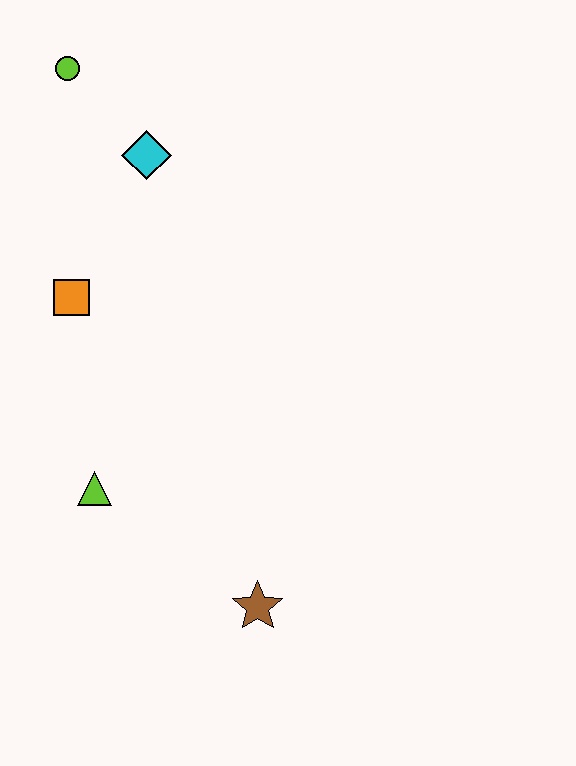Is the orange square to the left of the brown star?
Yes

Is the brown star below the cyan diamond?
Yes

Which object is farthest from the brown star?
The lime circle is farthest from the brown star.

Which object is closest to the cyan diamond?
The lime circle is closest to the cyan diamond.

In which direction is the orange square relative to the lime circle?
The orange square is below the lime circle.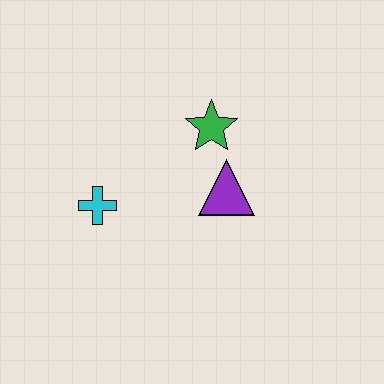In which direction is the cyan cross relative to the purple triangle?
The cyan cross is to the left of the purple triangle.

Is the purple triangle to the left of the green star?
No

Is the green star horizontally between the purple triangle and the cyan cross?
Yes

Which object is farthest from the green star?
The cyan cross is farthest from the green star.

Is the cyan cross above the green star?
No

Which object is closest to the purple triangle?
The green star is closest to the purple triangle.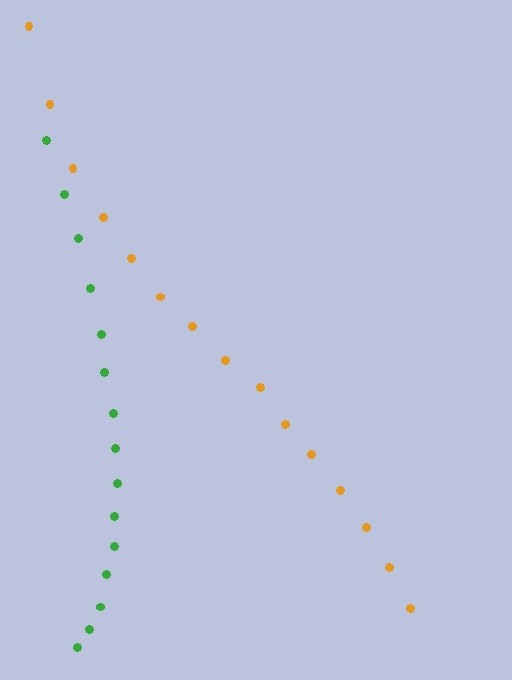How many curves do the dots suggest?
There are 2 distinct paths.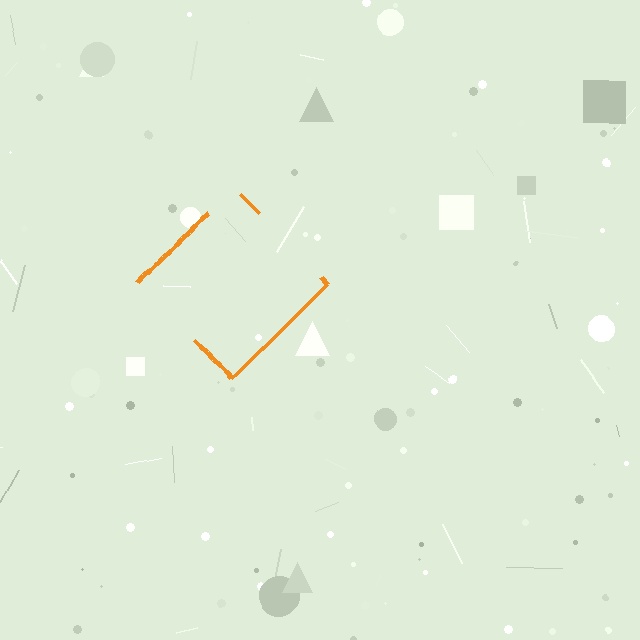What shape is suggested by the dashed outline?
The dashed outline suggests a diamond.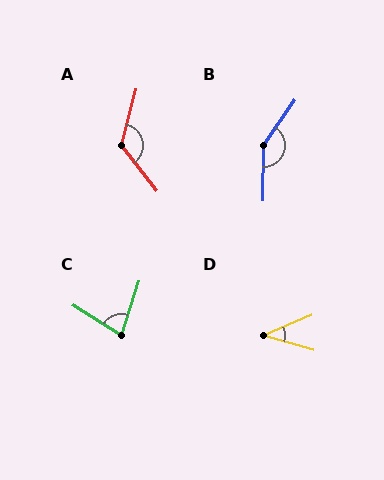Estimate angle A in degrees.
Approximately 128 degrees.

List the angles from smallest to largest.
D (39°), C (76°), A (128°), B (147°).